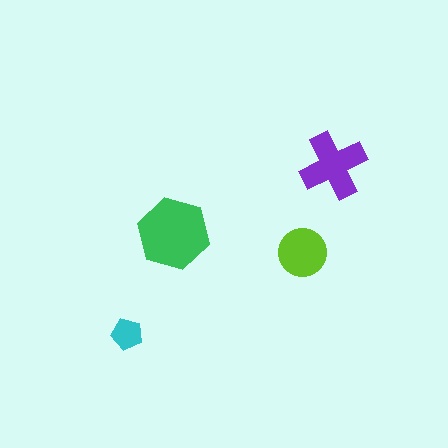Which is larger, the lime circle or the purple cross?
The purple cross.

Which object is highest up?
The purple cross is topmost.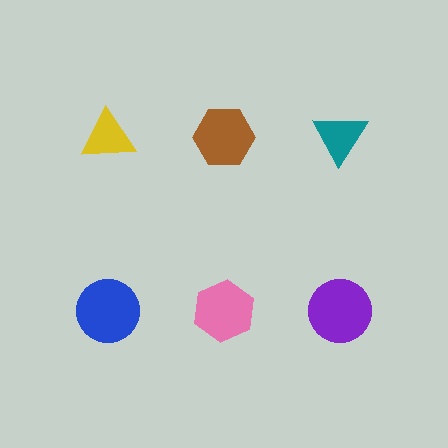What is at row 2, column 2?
A pink hexagon.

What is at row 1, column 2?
A brown hexagon.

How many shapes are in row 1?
3 shapes.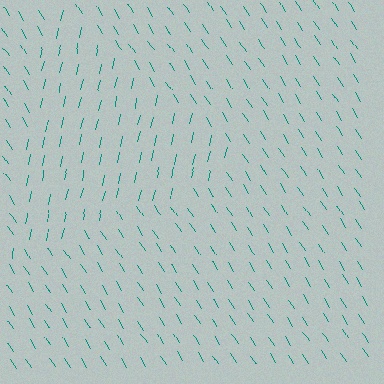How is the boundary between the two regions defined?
The boundary is defined purely by a change in line orientation (approximately 45 degrees difference). All lines are the same color and thickness.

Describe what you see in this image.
The image is filled with small teal line segments. A triangle region in the image has lines oriented differently from the surrounding lines, creating a visible texture boundary.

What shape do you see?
I see a triangle.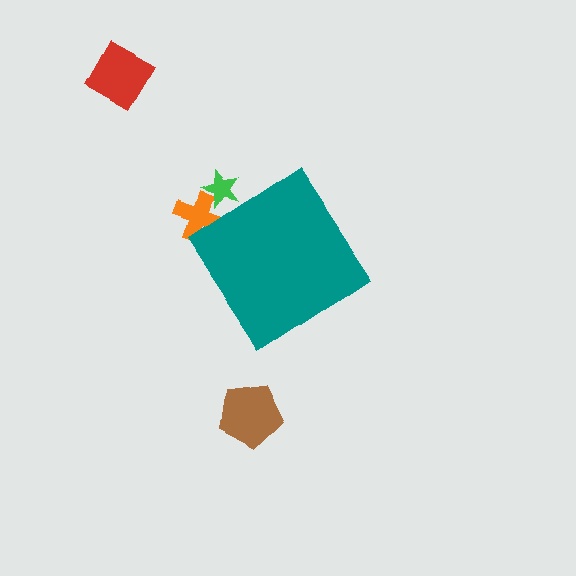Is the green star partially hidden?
Yes, the green star is partially hidden behind the teal diamond.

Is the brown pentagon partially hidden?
No, the brown pentagon is fully visible.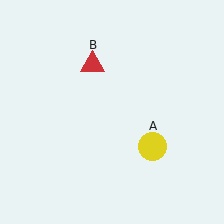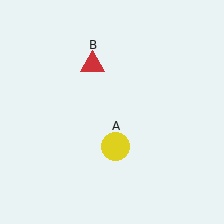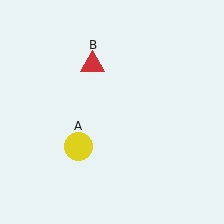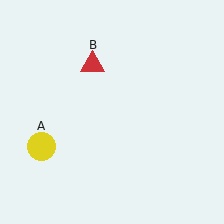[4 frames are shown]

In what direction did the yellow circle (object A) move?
The yellow circle (object A) moved left.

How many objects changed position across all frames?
1 object changed position: yellow circle (object A).